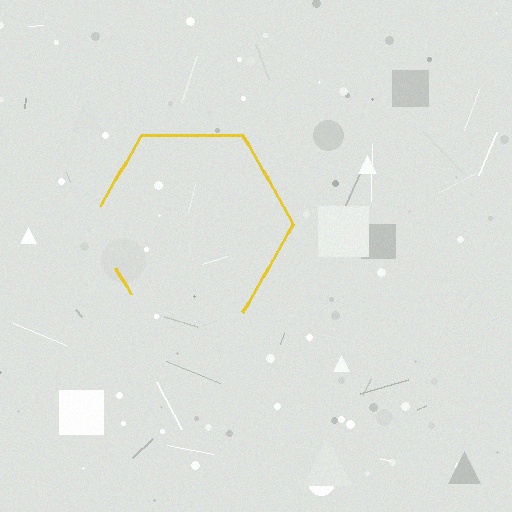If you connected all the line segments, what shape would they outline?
They would outline a hexagon.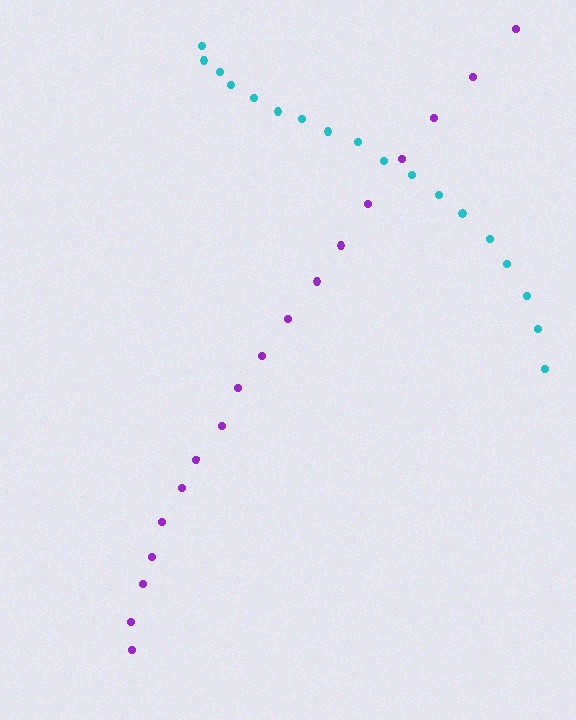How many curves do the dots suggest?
There are 2 distinct paths.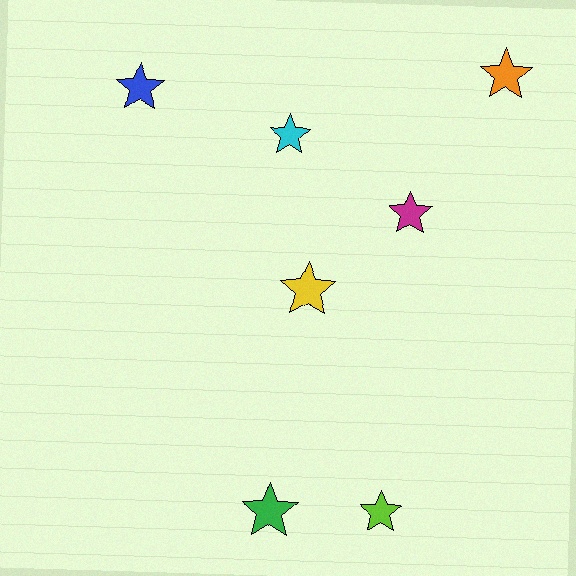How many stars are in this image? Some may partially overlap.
There are 7 stars.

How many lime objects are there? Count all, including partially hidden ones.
There is 1 lime object.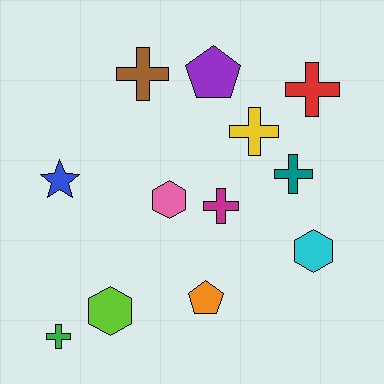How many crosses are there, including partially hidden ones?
There are 6 crosses.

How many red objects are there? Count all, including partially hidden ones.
There is 1 red object.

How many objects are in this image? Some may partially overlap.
There are 12 objects.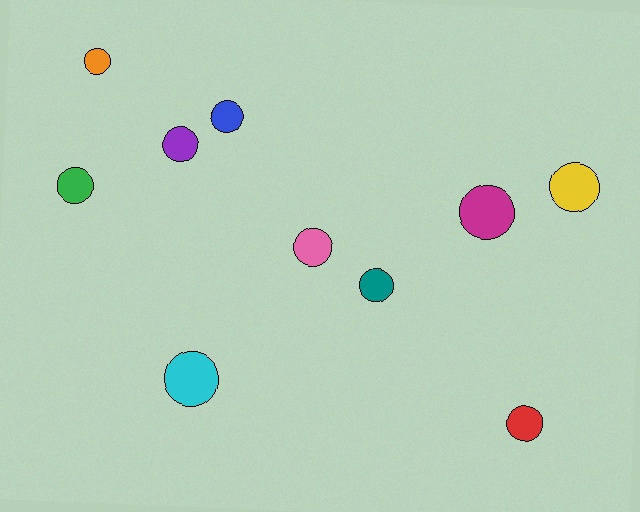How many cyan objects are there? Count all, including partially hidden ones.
There is 1 cyan object.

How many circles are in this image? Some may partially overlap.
There are 10 circles.